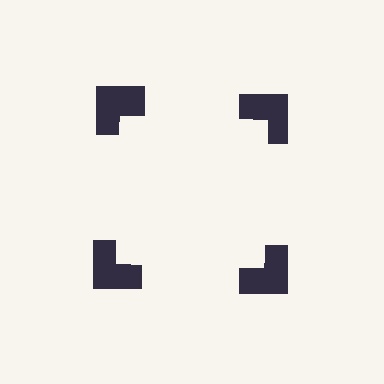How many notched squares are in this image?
There are 4 — one at each vertex of the illusory square.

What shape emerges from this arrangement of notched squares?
An illusory square — its edges are inferred from the aligned wedge cuts in the notched squares, not physically drawn.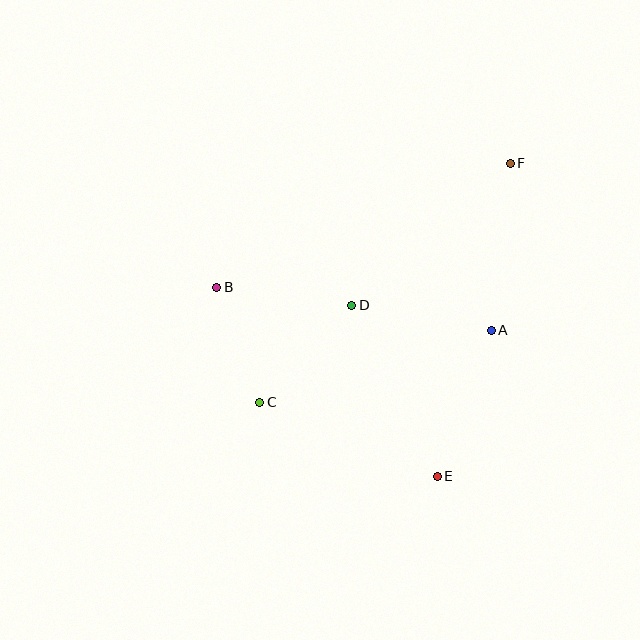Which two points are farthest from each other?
Points C and F are farthest from each other.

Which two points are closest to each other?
Points B and C are closest to each other.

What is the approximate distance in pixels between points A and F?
The distance between A and F is approximately 168 pixels.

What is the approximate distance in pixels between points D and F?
The distance between D and F is approximately 213 pixels.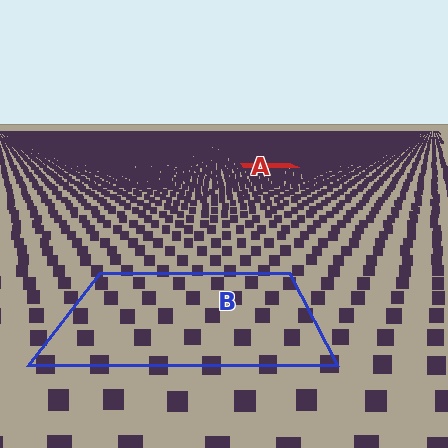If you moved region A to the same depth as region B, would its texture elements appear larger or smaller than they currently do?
They would appear larger. At a closer depth, the same texture elements are projected at a bigger on-screen size.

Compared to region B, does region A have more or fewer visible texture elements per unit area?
Region A has more texture elements per unit area — they are packed more densely because it is farther away.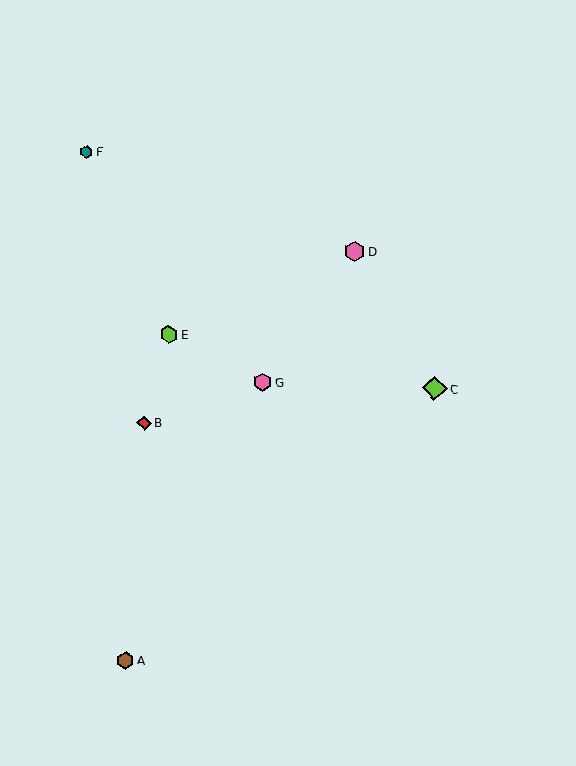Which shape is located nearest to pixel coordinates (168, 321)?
The lime hexagon (labeled E) at (169, 334) is nearest to that location.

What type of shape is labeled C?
Shape C is a lime diamond.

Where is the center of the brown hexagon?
The center of the brown hexagon is at (126, 660).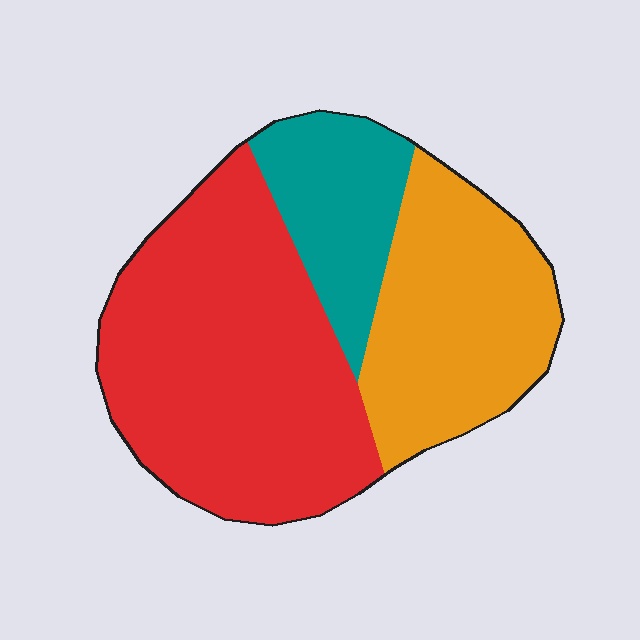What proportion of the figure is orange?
Orange takes up about one third (1/3) of the figure.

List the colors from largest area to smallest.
From largest to smallest: red, orange, teal.